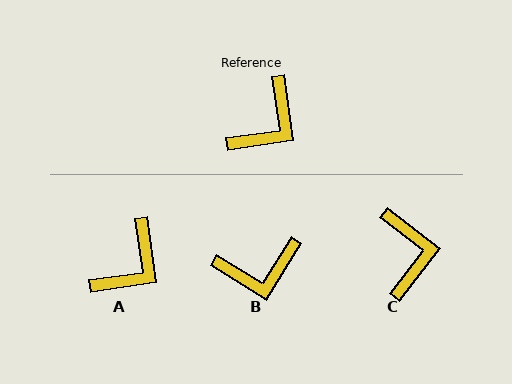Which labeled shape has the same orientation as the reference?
A.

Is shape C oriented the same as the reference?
No, it is off by about 44 degrees.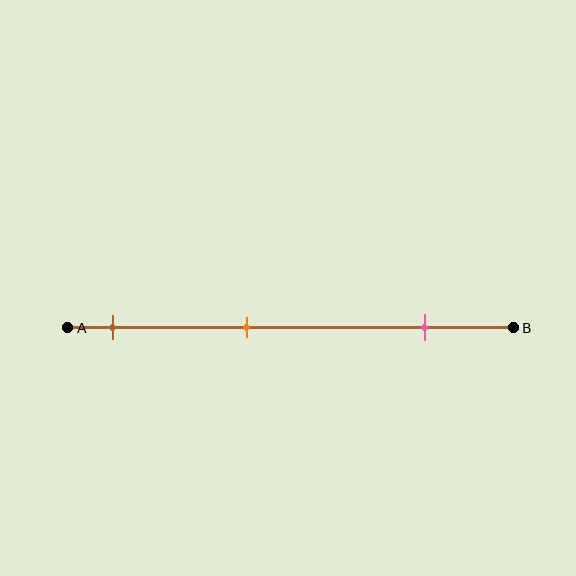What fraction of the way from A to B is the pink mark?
The pink mark is approximately 80% (0.8) of the way from A to B.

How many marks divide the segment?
There are 3 marks dividing the segment.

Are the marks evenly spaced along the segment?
Yes, the marks are approximately evenly spaced.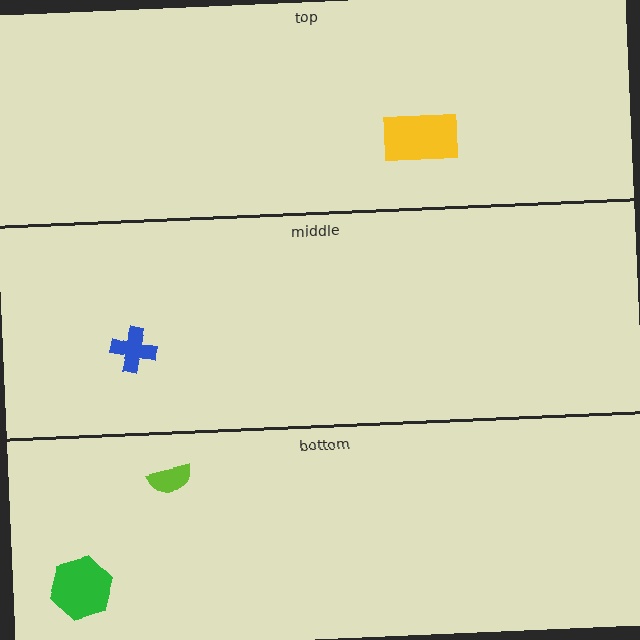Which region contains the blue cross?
The middle region.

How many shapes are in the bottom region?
2.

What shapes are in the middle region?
The blue cross.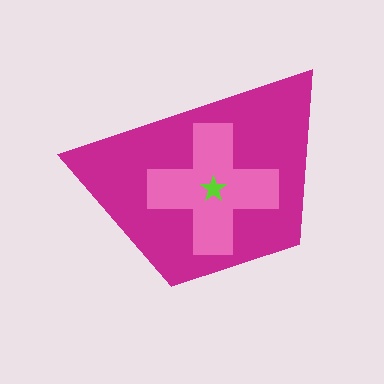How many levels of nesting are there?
3.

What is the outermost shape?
The magenta trapezoid.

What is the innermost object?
The lime star.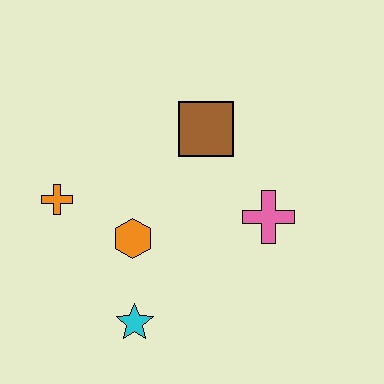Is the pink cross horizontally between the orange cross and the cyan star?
No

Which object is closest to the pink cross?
The brown square is closest to the pink cross.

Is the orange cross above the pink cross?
Yes